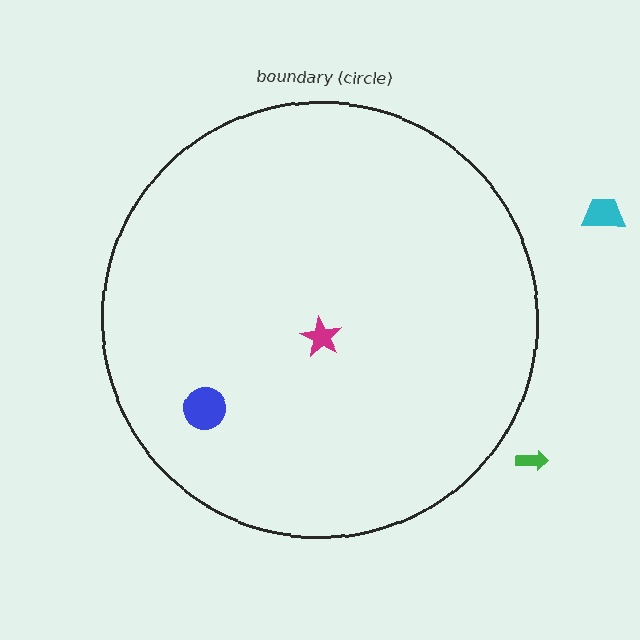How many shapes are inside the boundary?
2 inside, 2 outside.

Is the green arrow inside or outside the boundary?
Outside.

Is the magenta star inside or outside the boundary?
Inside.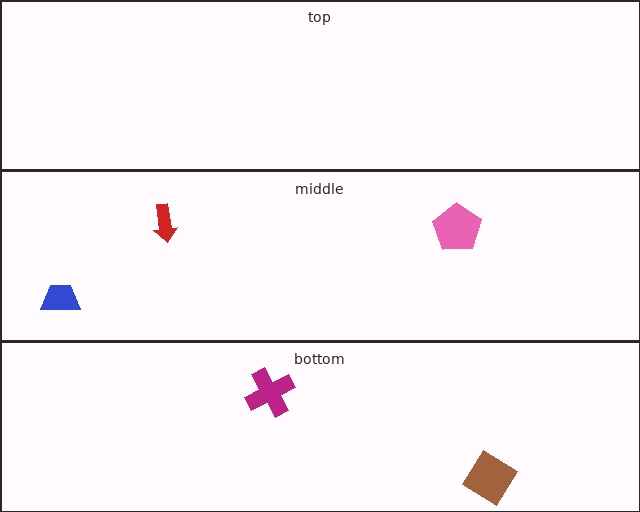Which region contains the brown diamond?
The bottom region.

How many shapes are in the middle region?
3.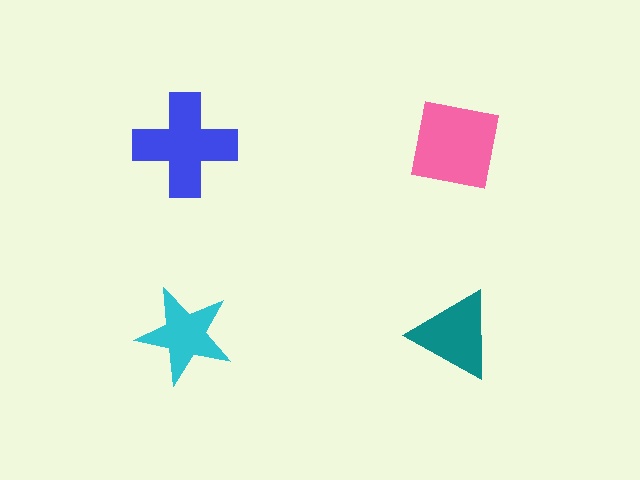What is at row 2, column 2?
A teal triangle.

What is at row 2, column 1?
A cyan star.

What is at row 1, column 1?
A blue cross.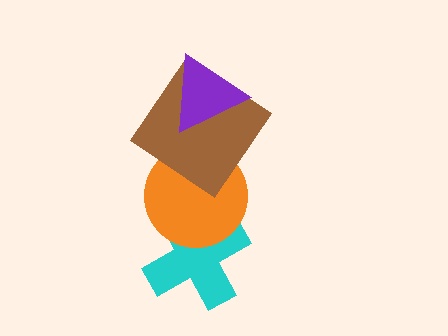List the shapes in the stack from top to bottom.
From top to bottom: the purple triangle, the brown diamond, the orange circle, the cyan cross.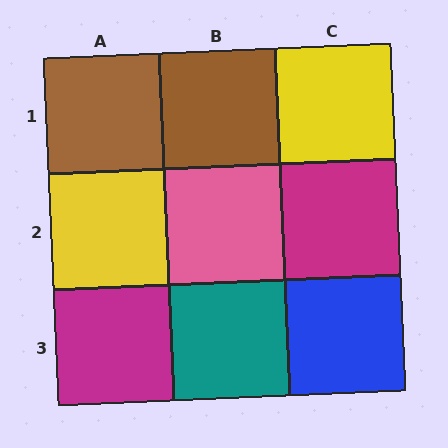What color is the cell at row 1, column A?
Brown.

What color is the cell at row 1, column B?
Brown.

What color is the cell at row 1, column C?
Yellow.